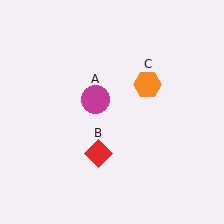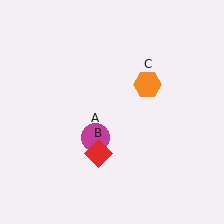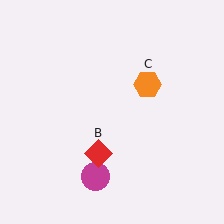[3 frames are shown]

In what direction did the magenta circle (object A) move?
The magenta circle (object A) moved down.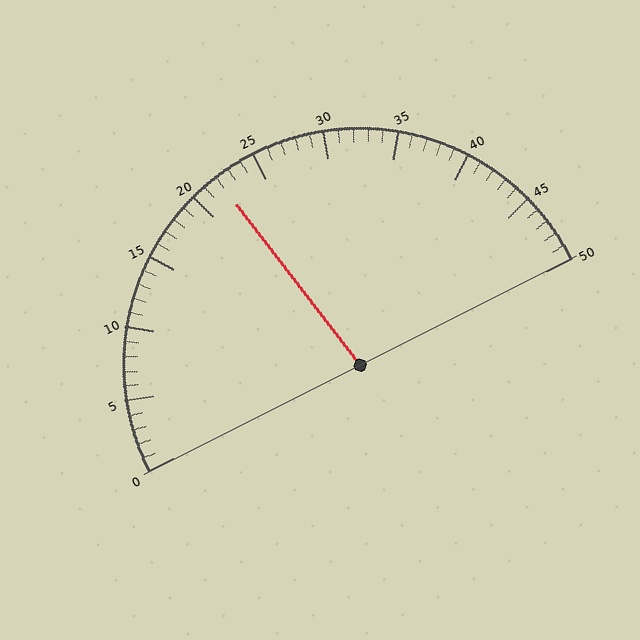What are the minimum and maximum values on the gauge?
The gauge ranges from 0 to 50.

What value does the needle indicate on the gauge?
The needle indicates approximately 22.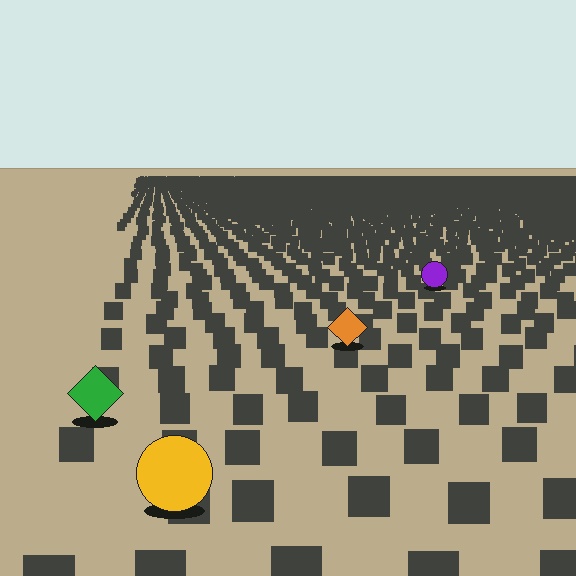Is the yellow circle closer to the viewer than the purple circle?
Yes. The yellow circle is closer — you can tell from the texture gradient: the ground texture is coarser near it.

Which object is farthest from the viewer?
The purple circle is farthest from the viewer. It appears smaller and the ground texture around it is denser.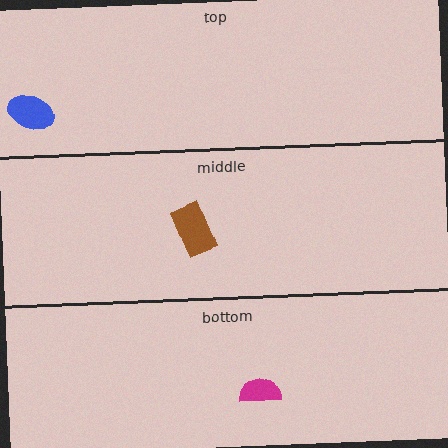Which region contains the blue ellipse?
The top region.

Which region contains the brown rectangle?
The middle region.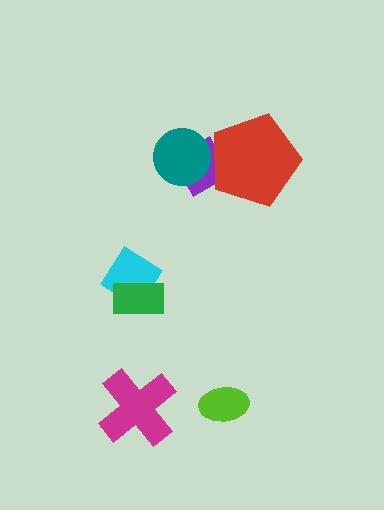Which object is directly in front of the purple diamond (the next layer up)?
The teal circle is directly in front of the purple diamond.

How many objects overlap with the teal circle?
1 object overlaps with the teal circle.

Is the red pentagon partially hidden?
No, no other shape covers it.